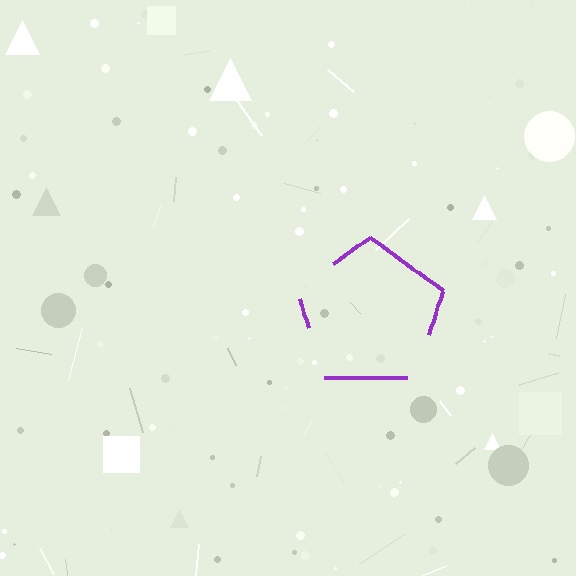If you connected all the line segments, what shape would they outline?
They would outline a pentagon.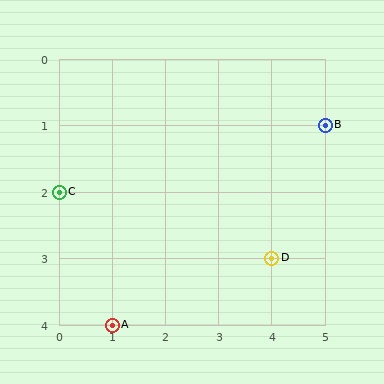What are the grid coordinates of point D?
Point D is at grid coordinates (4, 3).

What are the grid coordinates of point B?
Point B is at grid coordinates (5, 1).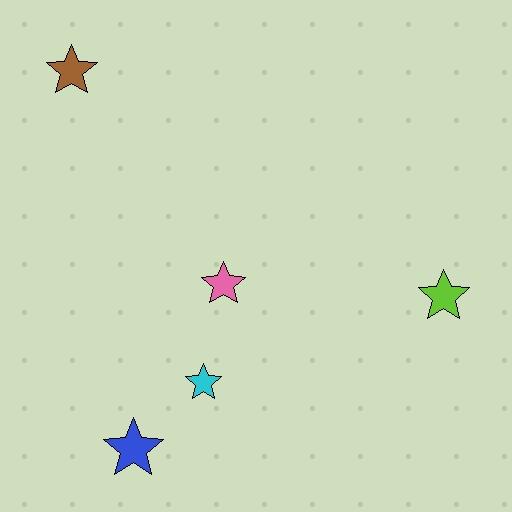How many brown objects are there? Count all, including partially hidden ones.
There is 1 brown object.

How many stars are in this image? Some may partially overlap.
There are 5 stars.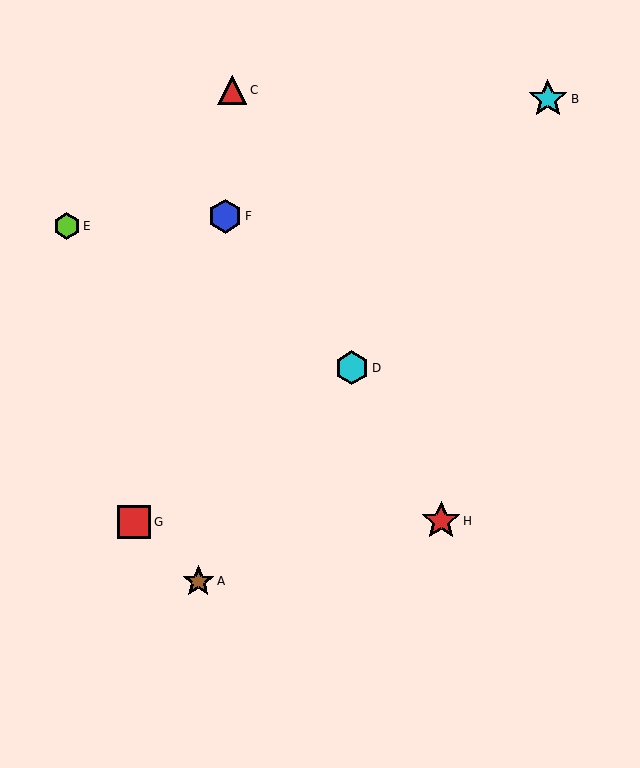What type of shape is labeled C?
Shape C is a red triangle.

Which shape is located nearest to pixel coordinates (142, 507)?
The red square (labeled G) at (134, 522) is nearest to that location.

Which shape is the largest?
The cyan star (labeled B) is the largest.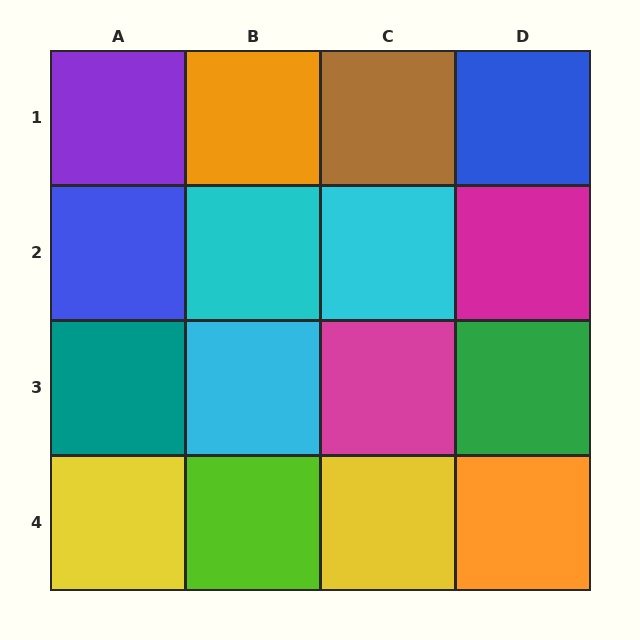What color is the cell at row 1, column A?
Purple.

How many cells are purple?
1 cell is purple.